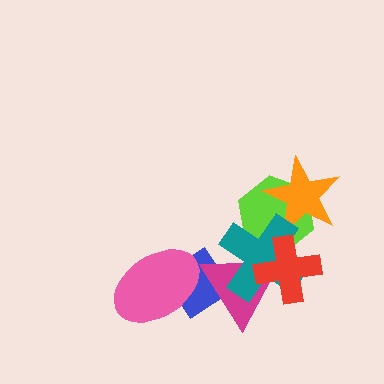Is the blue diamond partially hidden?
Yes, it is partially covered by another shape.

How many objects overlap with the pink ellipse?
1 object overlaps with the pink ellipse.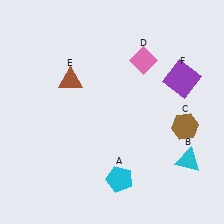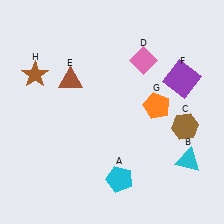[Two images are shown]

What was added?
An orange pentagon (G), a brown star (H) were added in Image 2.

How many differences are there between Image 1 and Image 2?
There are 2 differences between the two images.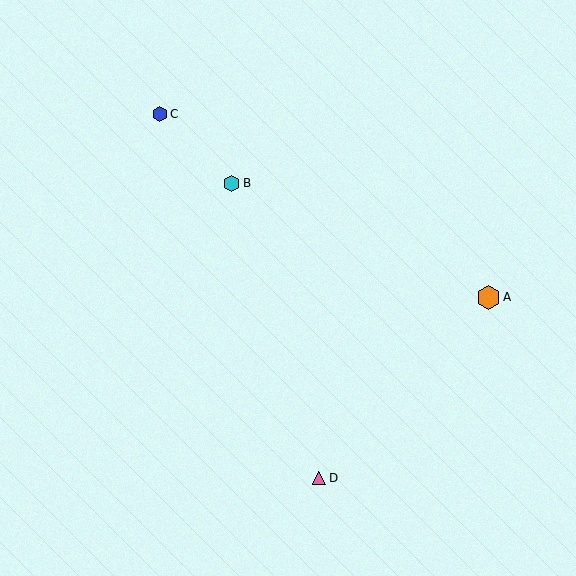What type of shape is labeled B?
Shape B is a cyan hexagon.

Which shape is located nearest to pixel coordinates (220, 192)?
The cyan hexagon (labeled B) at (232, 183) is nearest to that location.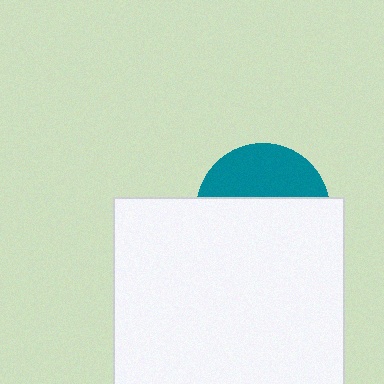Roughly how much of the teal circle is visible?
A small part of it is visible (roughly 38%).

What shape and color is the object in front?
The object in front is a white square.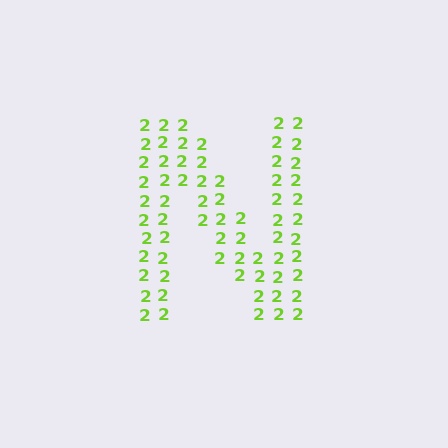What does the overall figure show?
The overall figure shows the letter N.